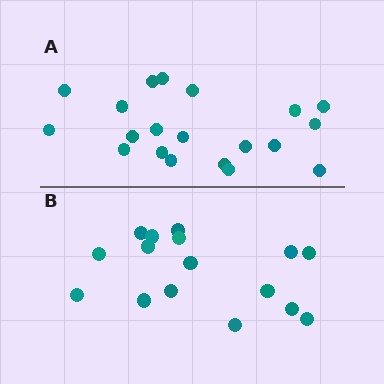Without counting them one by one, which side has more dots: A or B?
Region A (the top region) has more dots.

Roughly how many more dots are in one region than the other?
Region A has about 4 more dots than region B.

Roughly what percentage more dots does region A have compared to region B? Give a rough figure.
About 25% more.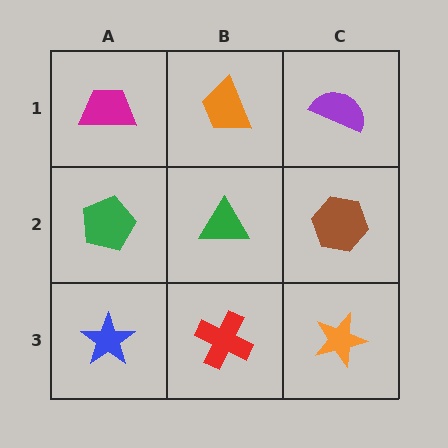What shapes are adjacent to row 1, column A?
A green pentagon (row 2, column A), an orange trapezoid (row 1, column B).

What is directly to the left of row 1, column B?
A magenta trapezoid.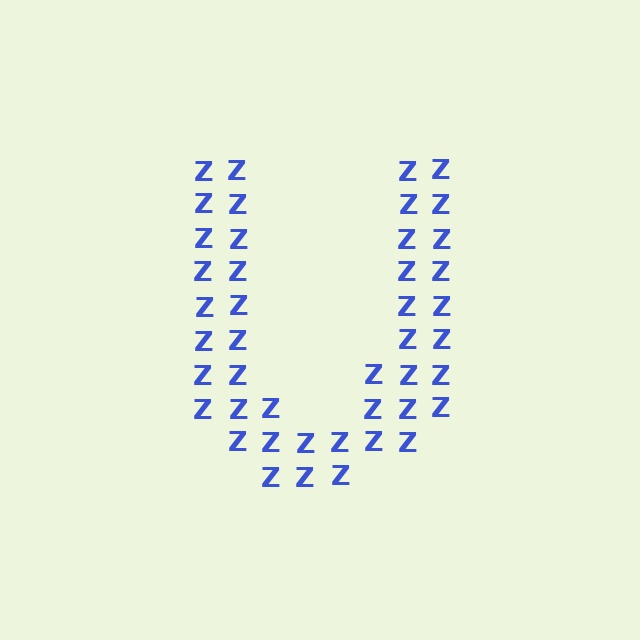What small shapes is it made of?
It is made of small letter Z's.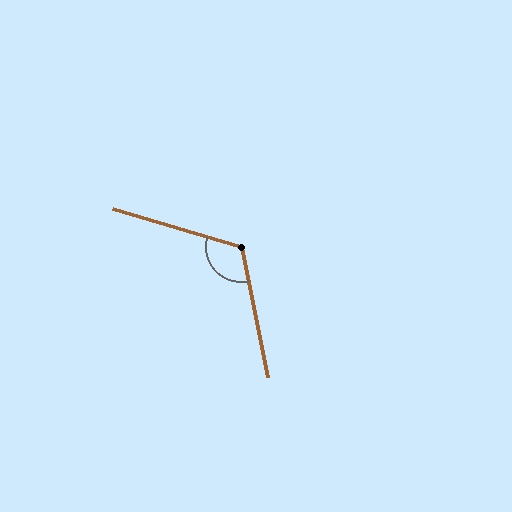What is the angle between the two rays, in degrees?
Approximately 117 degrees.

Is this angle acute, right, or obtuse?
It is obtuse.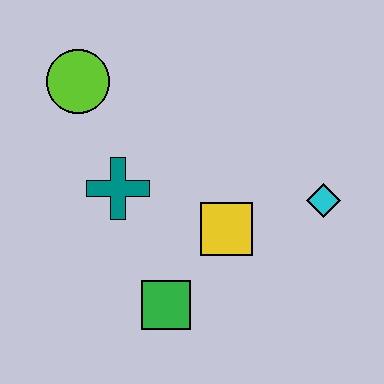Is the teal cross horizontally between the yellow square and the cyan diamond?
No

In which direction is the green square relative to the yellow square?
The green square is below the yellow square.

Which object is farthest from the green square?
The lime circle is farthest from the green square.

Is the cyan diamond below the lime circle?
Yes